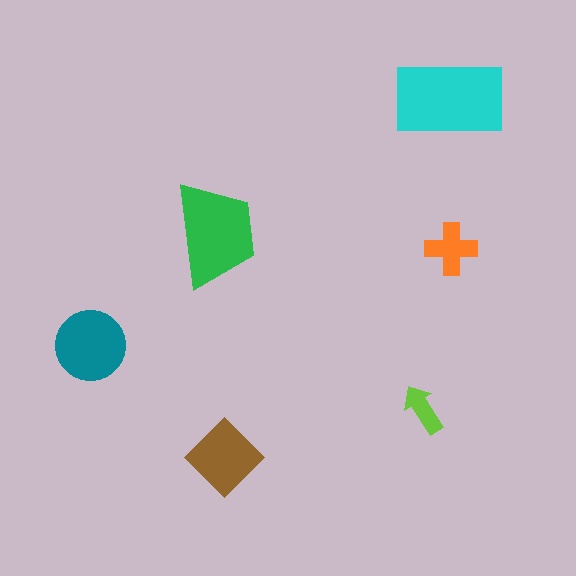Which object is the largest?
The cyan rectangle.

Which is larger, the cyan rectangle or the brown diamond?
The cyan rectangle.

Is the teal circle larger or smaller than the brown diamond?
Larger.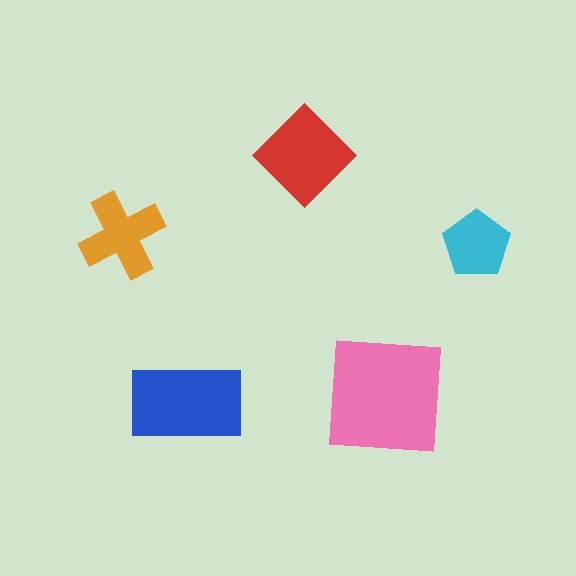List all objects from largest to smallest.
The pink square, the blue rectangle, the red diamond, the orange cross, the cyan pentagon.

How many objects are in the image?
There are 5 objects in the image.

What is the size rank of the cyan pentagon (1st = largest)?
5th.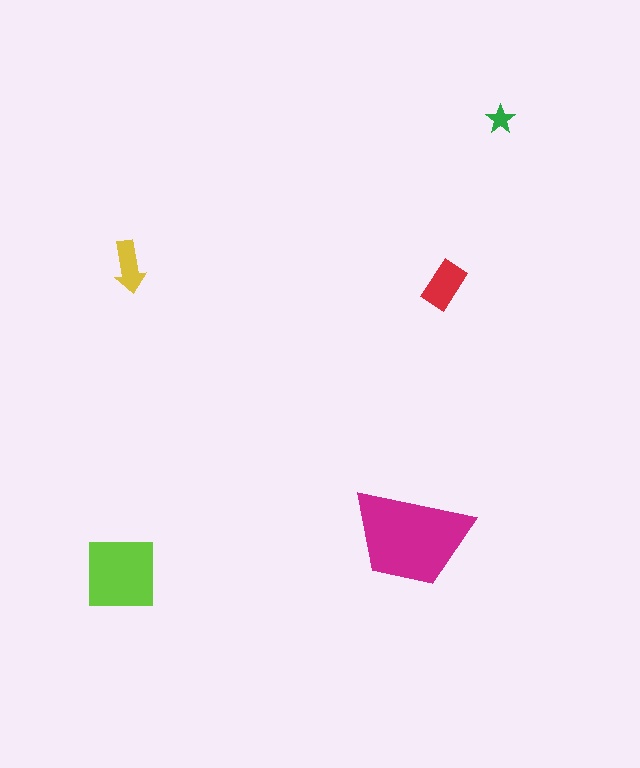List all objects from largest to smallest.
The magenta trapezoid, the lime square, the red rectangle, the yellow arrow, the green star.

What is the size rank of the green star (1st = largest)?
5th.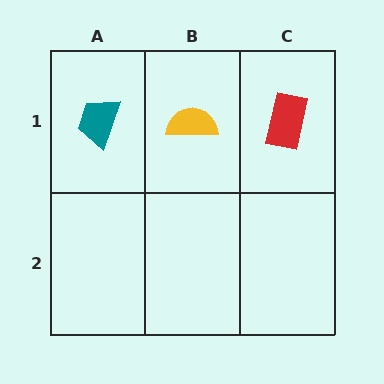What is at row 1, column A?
A teal trapezoid.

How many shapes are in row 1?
3 shapes.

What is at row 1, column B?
A yellow semicircle.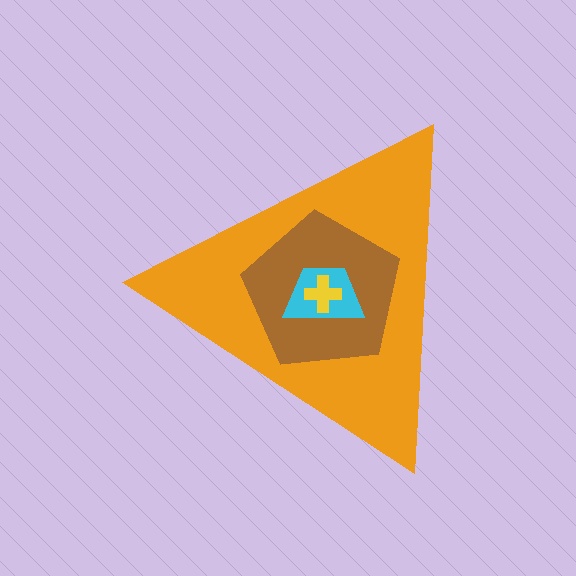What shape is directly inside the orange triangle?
The brown pentagon.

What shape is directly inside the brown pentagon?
The cyan trapezoid.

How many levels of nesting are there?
4.